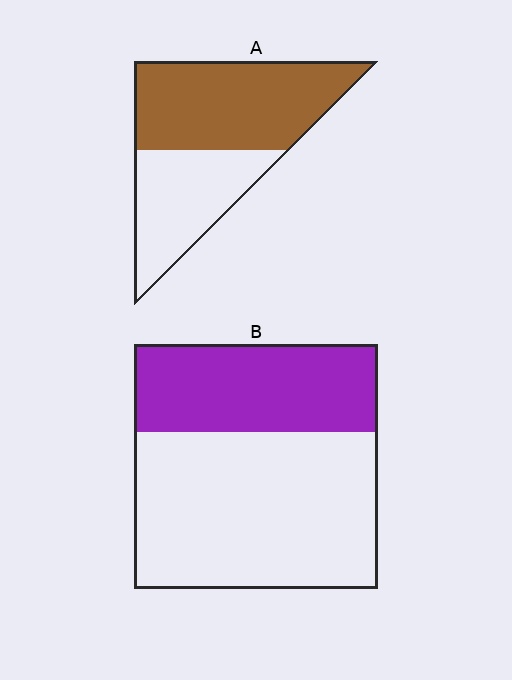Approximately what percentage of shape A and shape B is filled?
A is approximately 60% and B is approximately 35%.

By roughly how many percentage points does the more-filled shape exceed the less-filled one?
By roughly 25 percentage points (A over B).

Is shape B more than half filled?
No.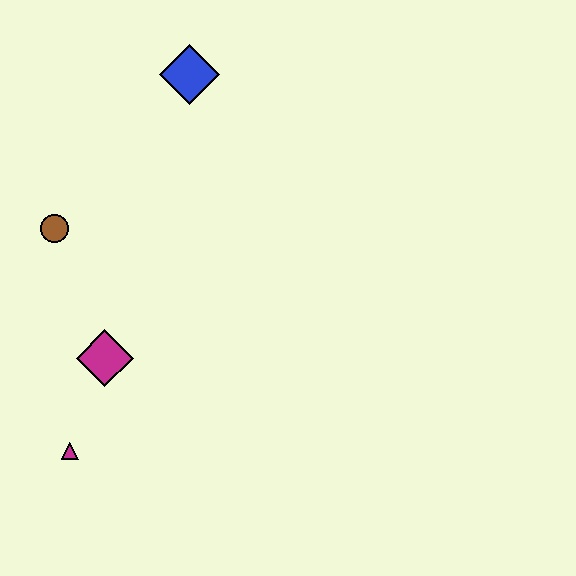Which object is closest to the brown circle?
The magenta diamond is closest to the brown circle.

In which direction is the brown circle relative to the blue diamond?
The brown circle is below the blue diamond.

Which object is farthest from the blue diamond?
The magenta triangle is farthest from the blue diamond.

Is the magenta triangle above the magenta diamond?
No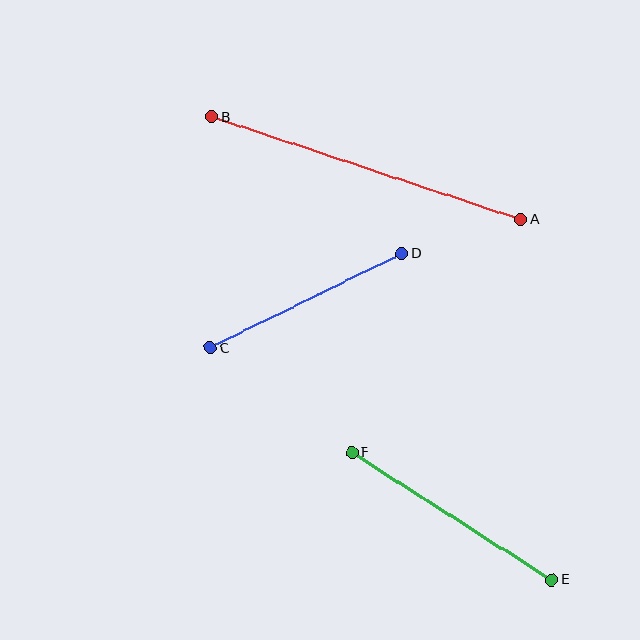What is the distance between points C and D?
The distance is approximately 213 pixels.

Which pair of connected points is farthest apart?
Points A and B are farthest apart.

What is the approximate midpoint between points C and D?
The midpoint is at approximately (306, 301) pixels.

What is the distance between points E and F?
The distance is approximately 237 pixels.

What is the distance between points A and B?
The distance is approximately 326 pixels.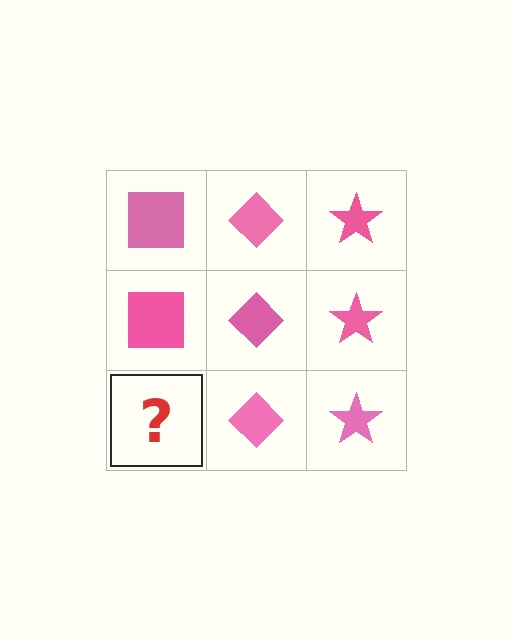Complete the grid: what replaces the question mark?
The question mark should be replaced with a pink square.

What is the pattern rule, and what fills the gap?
The rule is that each column has a consistent shape. The gap should be filled with a pink square.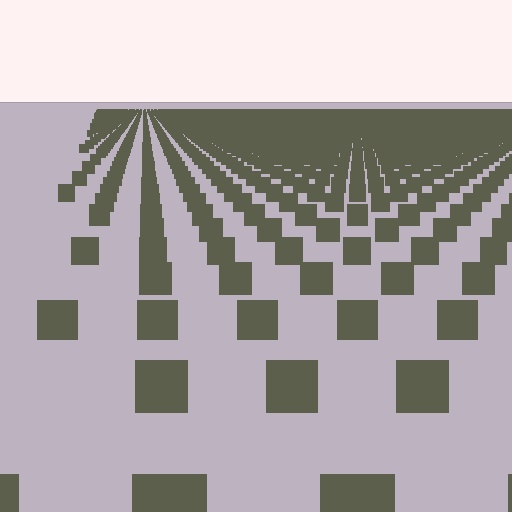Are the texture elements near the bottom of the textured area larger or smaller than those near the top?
Larger. Near the bottom, elements are closer to the viewer and appear at a bigger on-screen size.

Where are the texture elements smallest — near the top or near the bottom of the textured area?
Near the top.